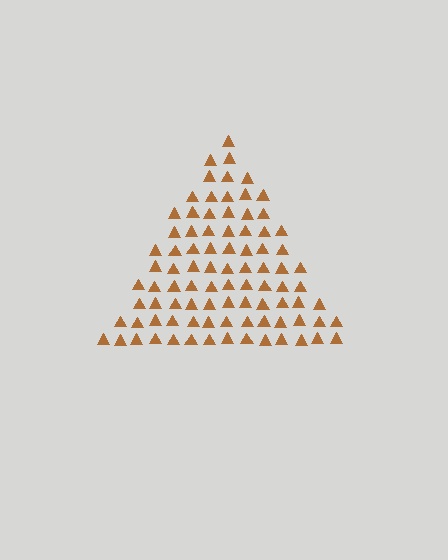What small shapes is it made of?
It is made of small triangles.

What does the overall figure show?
The overall figure shows a triangle.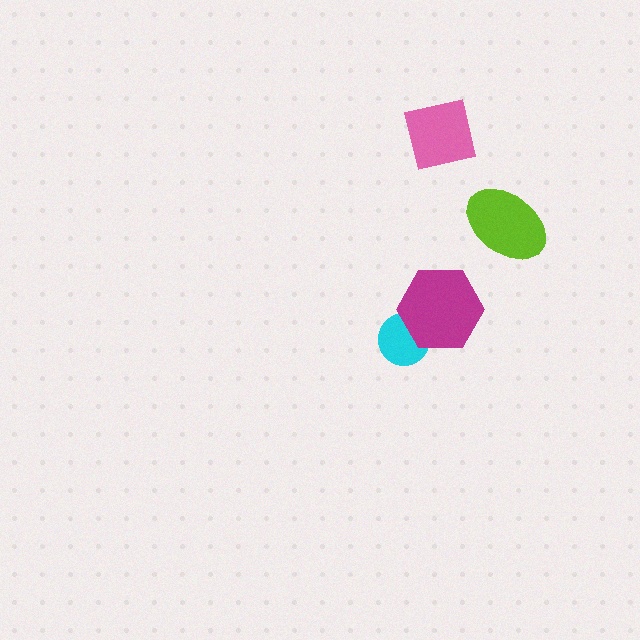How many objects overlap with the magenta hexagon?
1 object overlaps with the magenta hexagon.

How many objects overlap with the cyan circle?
1 object overlaps with the cyan circle.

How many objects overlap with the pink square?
0 objects overlap with the pink square.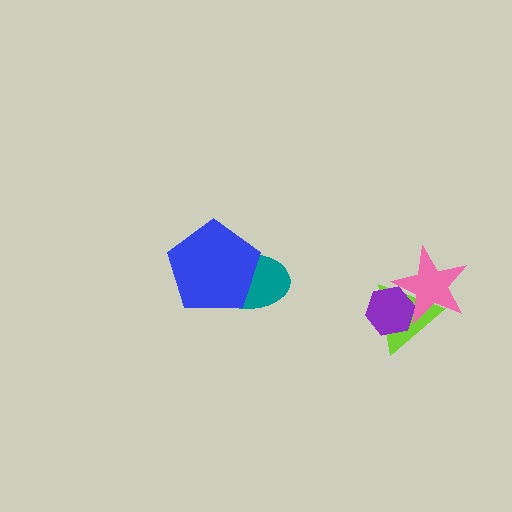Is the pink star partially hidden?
No, no other shape covers it.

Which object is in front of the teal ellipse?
The blue pentagon is in front of the teal ellipse.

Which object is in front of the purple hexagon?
The pink star is in front of the purple hexagon.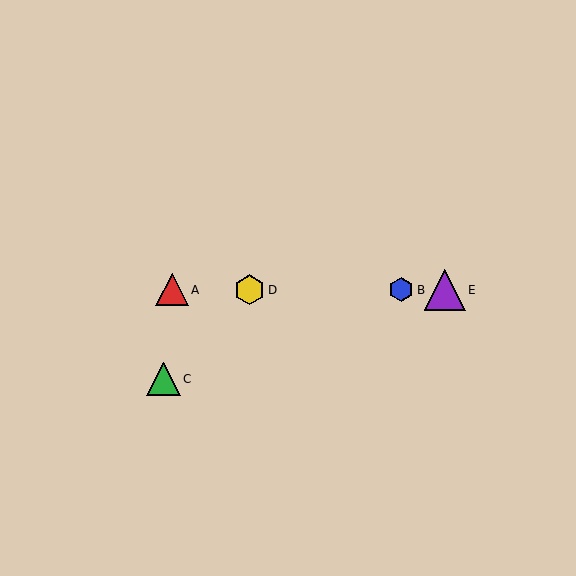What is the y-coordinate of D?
Object D is at y≈290.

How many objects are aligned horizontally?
4 objects (A, B, D, E) are aligned horizontally.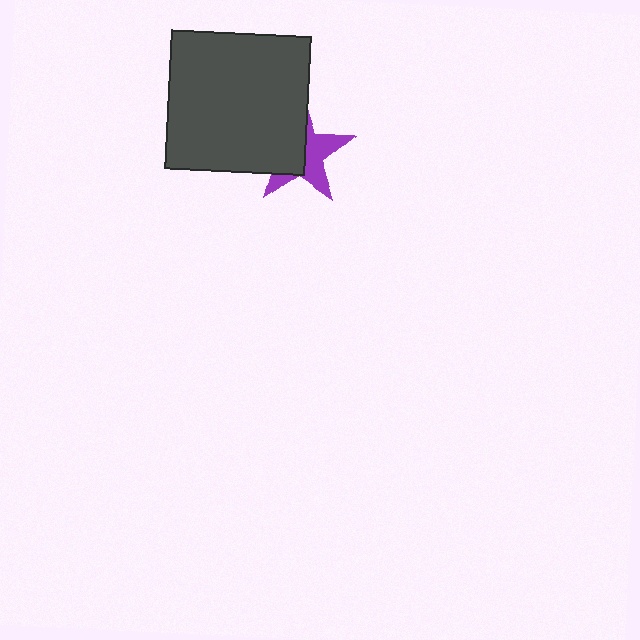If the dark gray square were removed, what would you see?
You would see the complete purple star.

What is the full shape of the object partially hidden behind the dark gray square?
The partially hidden object is a purple star.